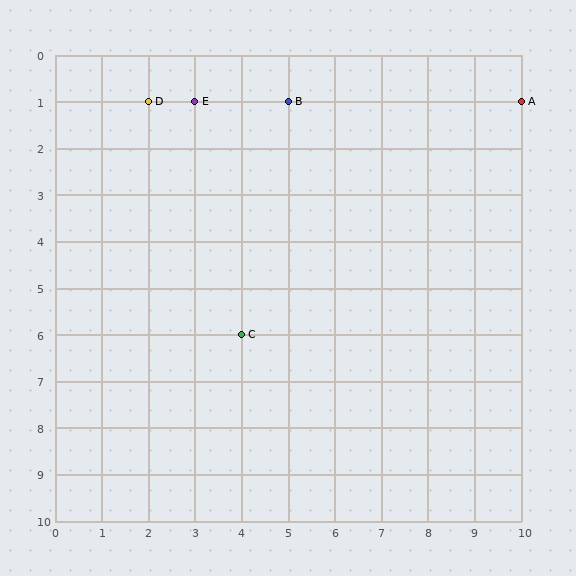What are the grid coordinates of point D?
Point D is at grid coordinates (2, 1).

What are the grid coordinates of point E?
Point E is at grid coordinates (3, 1).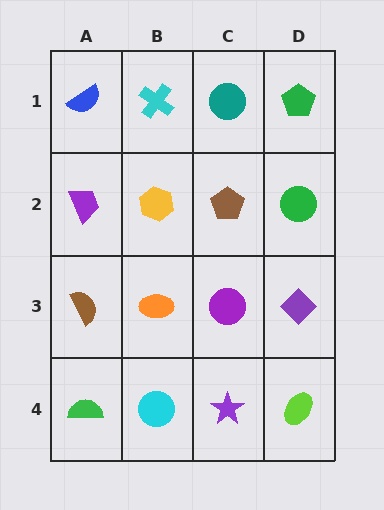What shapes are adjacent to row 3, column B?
A yellow hexagon (row 2, column B), a cyan circle (row 4, column B), a brown semicircle (row 3, column A), a purple circle (row 3, column C).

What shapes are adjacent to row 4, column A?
A brown semicircle (row 3, column A), a cyan circle (row 4, column B).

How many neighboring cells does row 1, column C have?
3.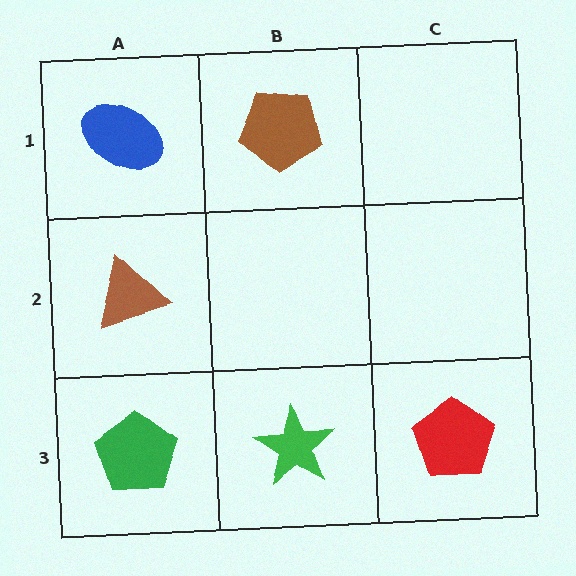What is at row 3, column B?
A green star.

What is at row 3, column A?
A green pentagon.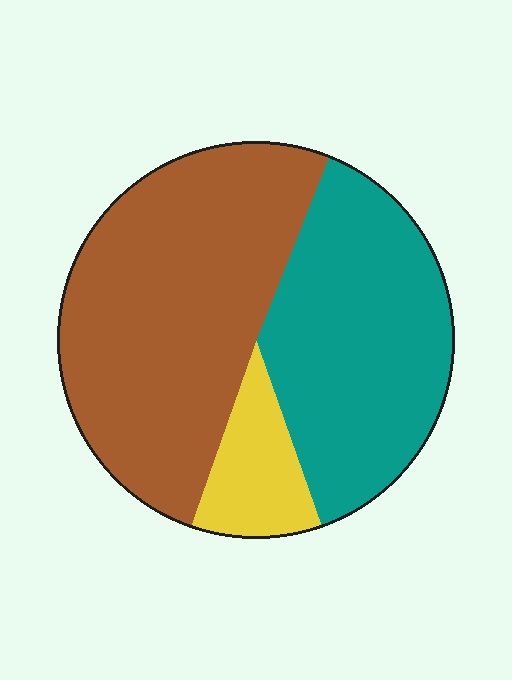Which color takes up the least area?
Yellow, at roughly 10%.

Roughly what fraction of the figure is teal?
Teal takes up about three eighths (3/8) of the figure.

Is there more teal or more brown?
Brown.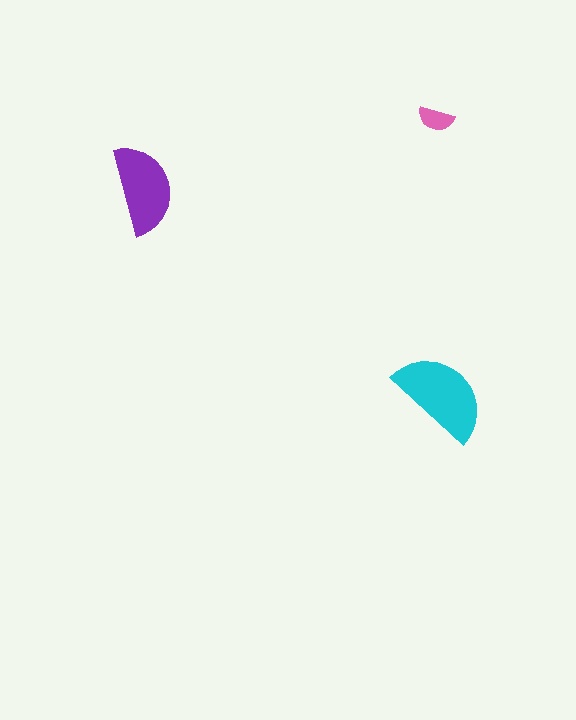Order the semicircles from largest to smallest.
the cyan one, the purple one, the pink one.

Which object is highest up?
The pink semicircle is topmost.